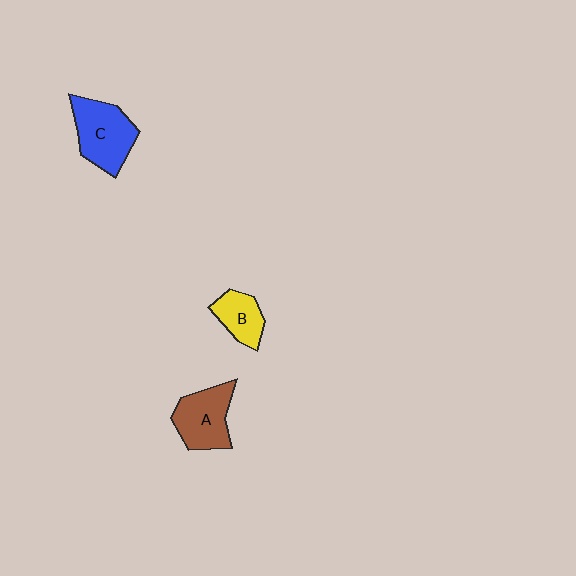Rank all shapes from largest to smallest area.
From largest to smallest: C (blue), A (brown), B (yellow).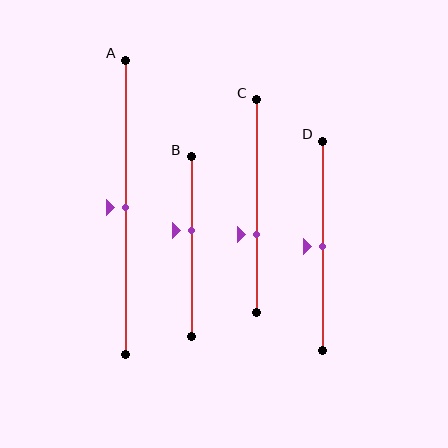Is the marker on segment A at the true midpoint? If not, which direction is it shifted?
Yes, the marker on segment A is at the true midpoint.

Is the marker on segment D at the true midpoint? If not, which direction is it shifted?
Yes, the marker on segment D is at the true midpoint.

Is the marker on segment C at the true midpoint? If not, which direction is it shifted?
No, the marker on segment C is shifted downward by about 13% of the segment length.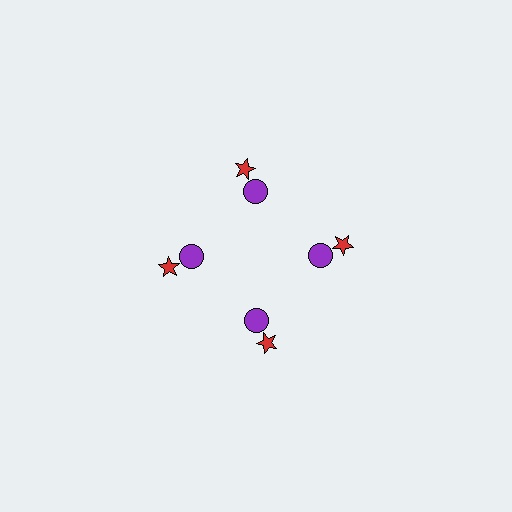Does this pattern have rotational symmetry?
Yes, this pattern has 4-fold rotational symmetry. It looks the same after rotating 90 degrees around the center.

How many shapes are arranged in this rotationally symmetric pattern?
There are 8 shapes, arranged in 4 groups of 2.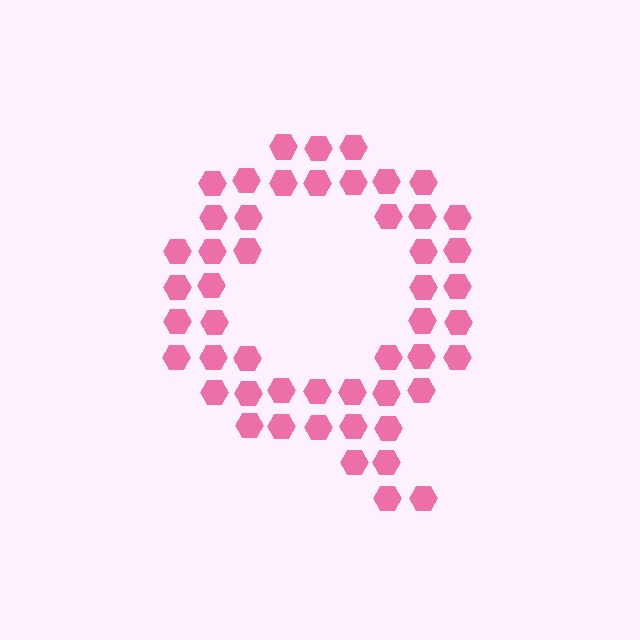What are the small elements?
The small elements are hexagons.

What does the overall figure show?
The overall figure shows the letter Q.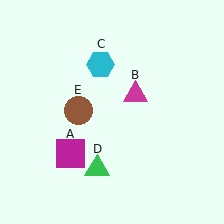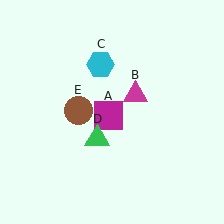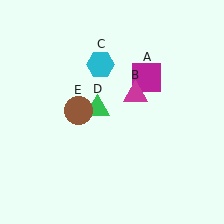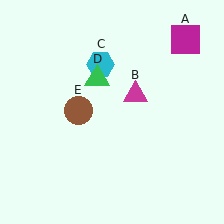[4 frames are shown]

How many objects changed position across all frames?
2 objects changed position: magenta square (object A), green triangle (object D).